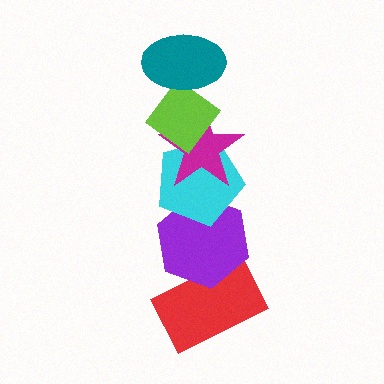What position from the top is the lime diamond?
The lime diamond is 2nd from the top.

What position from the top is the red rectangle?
The red rectangle is 6th from the top.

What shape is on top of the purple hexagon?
The cyan pentagon is on top of the purple hexagon.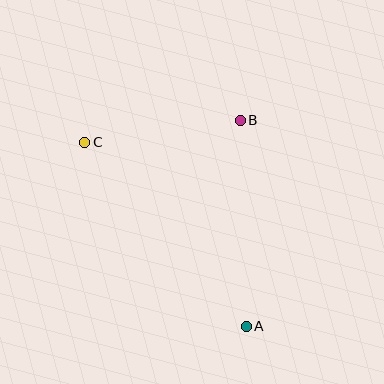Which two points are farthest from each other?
Points A and C are farthest from each other.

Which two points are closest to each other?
Points B and C are closest to each other.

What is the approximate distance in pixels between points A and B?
The distance between A and B is approximately 206 pixels.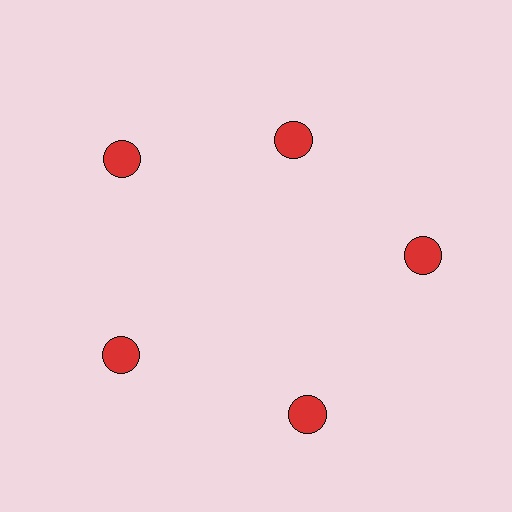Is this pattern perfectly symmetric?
No. The 5 red circles are arranged in a ring, but one element near the 1 o'clock position is pulled inward toward the center, breaking the 5-fold rotational symmetry.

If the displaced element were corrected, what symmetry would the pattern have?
It would have 5-fold rotational symmetry — the pattern would map onto itself every 72 degrees.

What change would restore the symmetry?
The symmetry would be restored by moving it outward, back onto the ring so that all 5 circles sit at equal angles and equal distance from the center.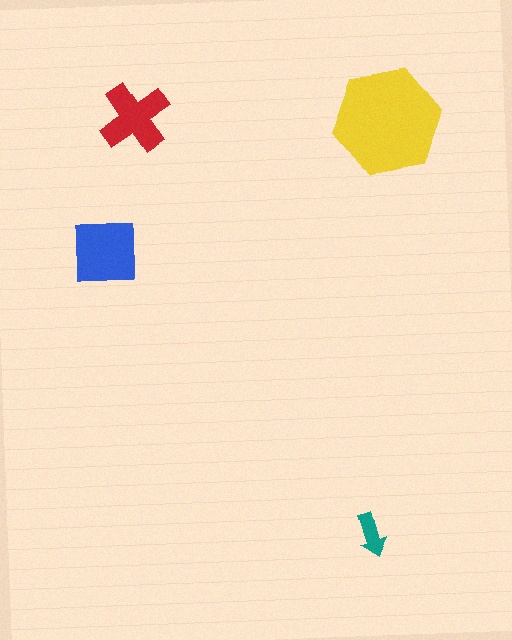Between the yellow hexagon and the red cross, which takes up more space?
The yellow hexagon.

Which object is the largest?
The yellow hexagon.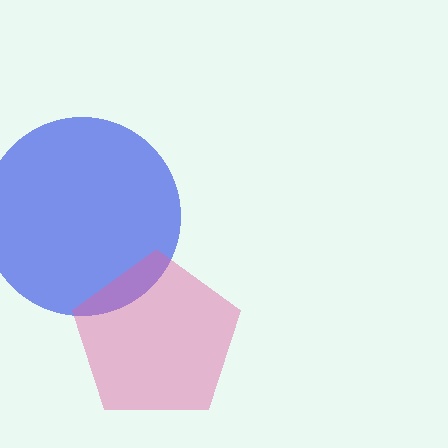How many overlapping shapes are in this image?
There are 2 overlapping shapes in the image.